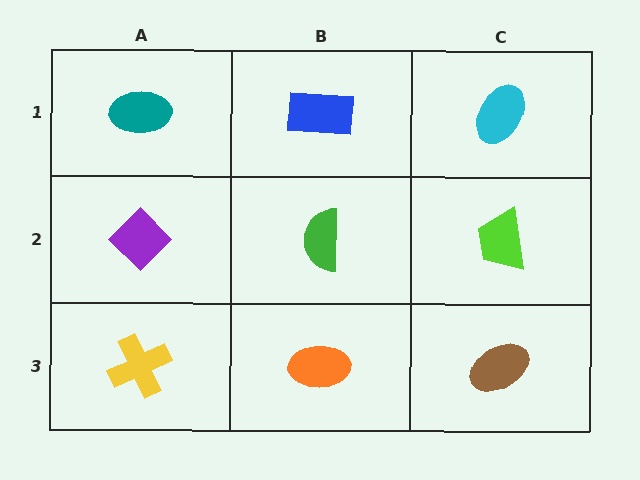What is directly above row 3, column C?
A lime trapezoid.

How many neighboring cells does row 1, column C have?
2.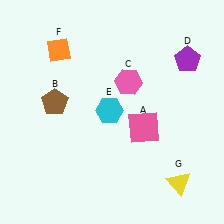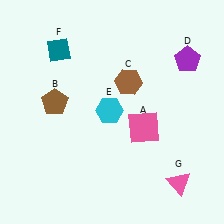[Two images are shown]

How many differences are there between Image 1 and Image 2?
There are 3 differences between the two images.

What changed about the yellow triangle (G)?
In Image 1, G is yellow. In Image 2, it changed to pink.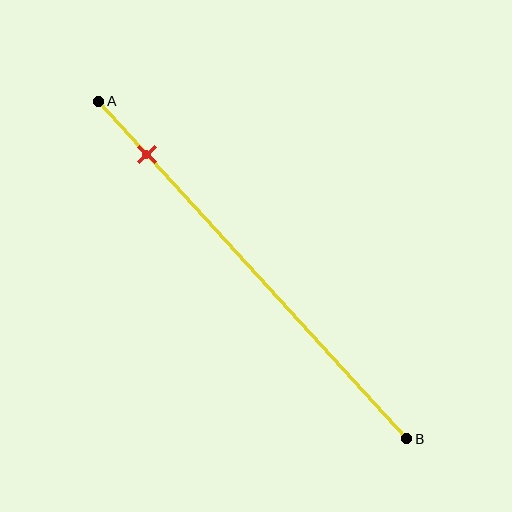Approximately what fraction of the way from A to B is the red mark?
The red mark is approximately 15% of the way from A to B.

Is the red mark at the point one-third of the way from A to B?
No, the mark is at about 15% from A, not at the 33% one-third point.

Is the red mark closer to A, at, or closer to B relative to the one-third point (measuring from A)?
The red mark is closer to point A than the one-third point of segment AB.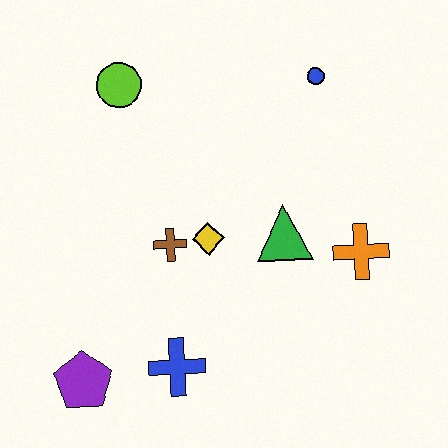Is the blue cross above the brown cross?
No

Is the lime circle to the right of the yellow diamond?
No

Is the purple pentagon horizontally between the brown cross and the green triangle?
No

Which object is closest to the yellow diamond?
The brown cross is closest to the yellow diamond.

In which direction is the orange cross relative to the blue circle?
The orange cross is below the blue circle.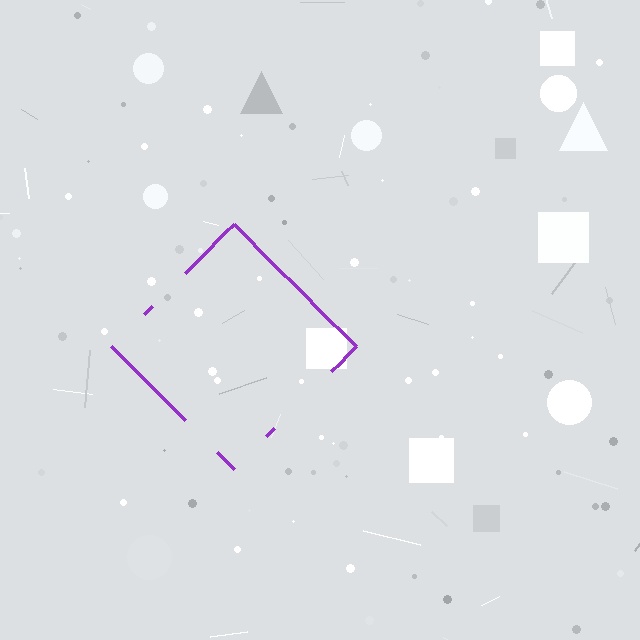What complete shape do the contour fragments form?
The contour fragments form a diamond.